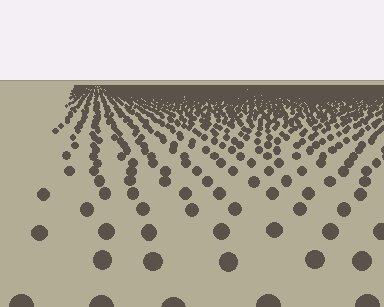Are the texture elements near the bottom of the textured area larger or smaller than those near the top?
Larger. Near the bottom, elements are closer to the viewer and appear at a bigger on-screen size.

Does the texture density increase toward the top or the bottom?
Density increases toward the top.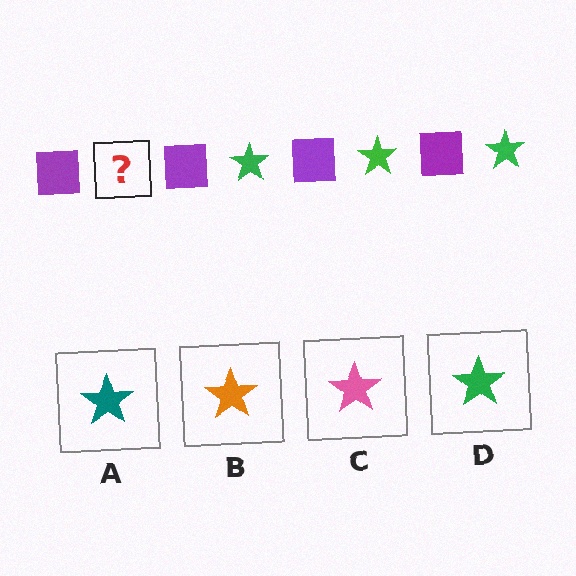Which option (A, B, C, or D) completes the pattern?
D.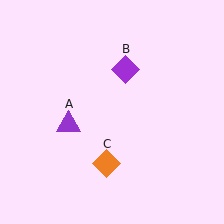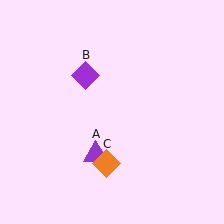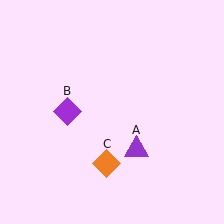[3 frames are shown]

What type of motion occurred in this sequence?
The purple triangle (object A), purple diamond (object B) rotated counterclockwise around the center of the scene.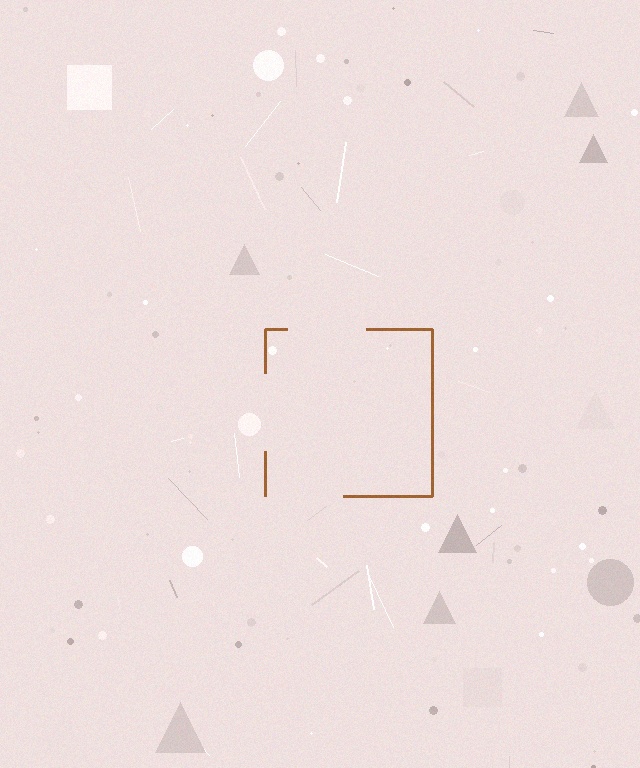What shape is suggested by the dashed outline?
The dashed outline suggests a square.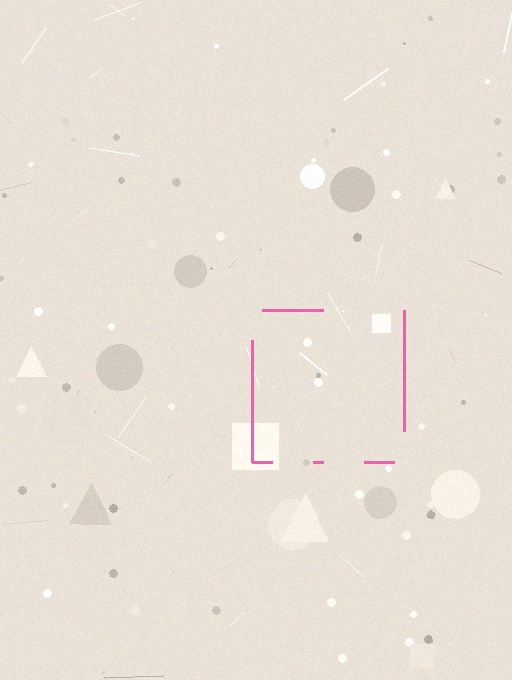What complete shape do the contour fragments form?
The contour fragments form a square.